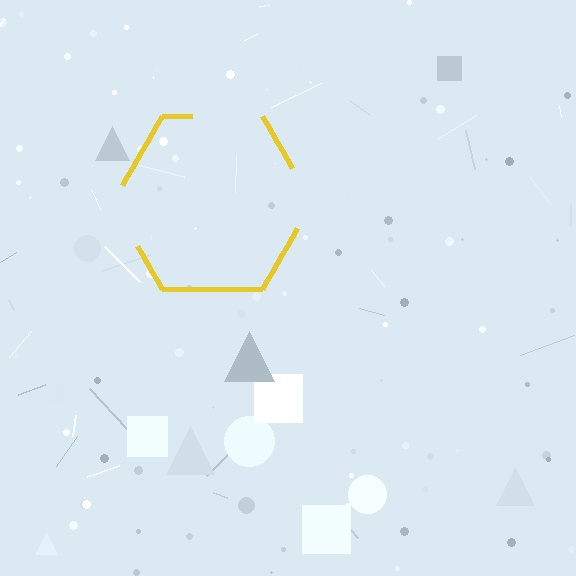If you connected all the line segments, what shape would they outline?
They would outline a hexagon.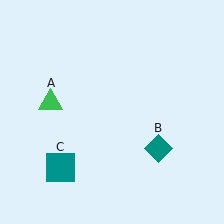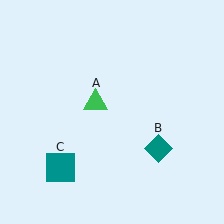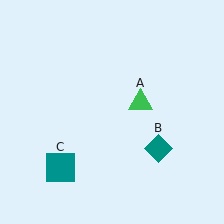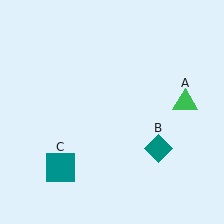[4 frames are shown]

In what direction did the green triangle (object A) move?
The green triangle (object A) moved right.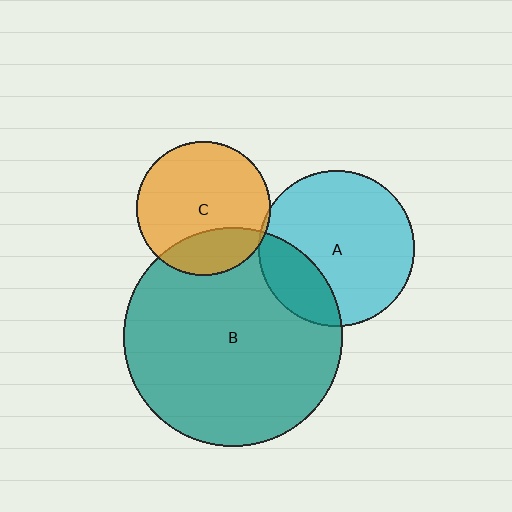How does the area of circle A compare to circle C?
Approximately 1.3 times.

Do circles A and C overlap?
Yes.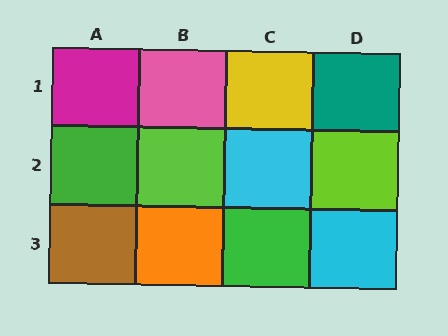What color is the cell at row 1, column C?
Yellow.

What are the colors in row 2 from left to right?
Green, lime, cyan, lime.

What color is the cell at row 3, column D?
Cyan.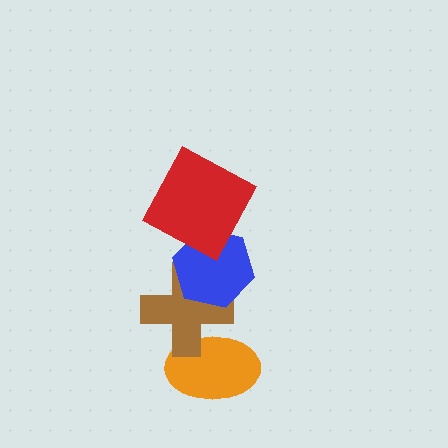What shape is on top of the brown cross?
The blue hexagon is on top of the brown cross.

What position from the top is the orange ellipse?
The orange ellipse is 4th from the top.